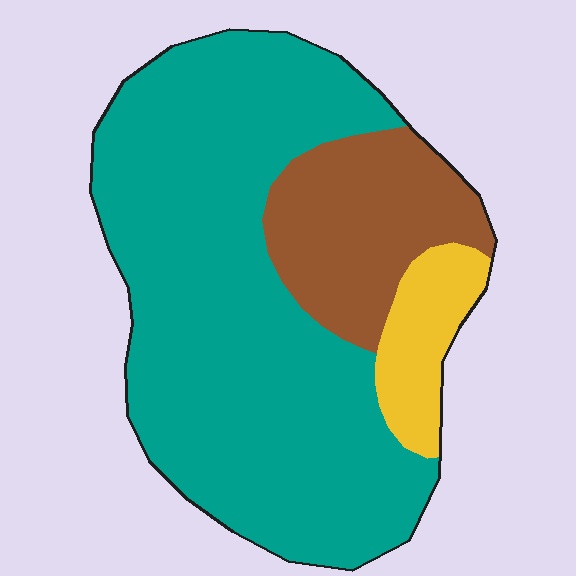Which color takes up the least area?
Yellow, at roughly 10%.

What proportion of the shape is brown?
Brown takes up about one fifth (1/5) of the shape.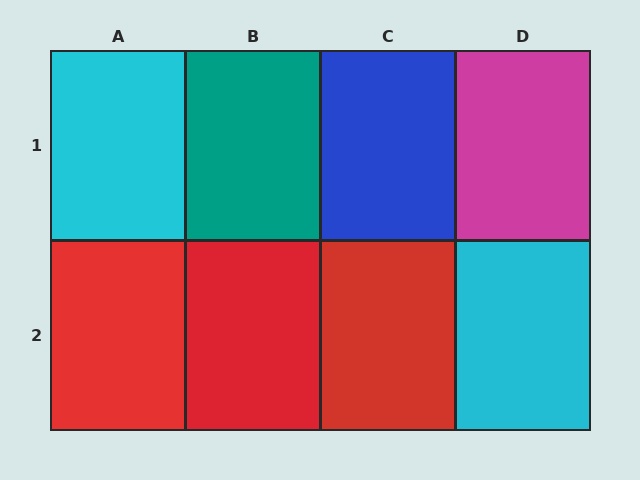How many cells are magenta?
1 cell is magenta.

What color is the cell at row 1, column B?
Teal.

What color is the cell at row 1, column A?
Cyan.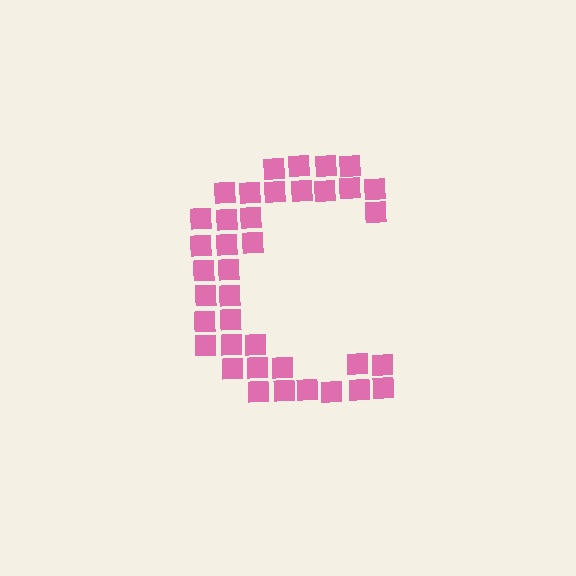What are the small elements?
The small elements are squares.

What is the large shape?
The large shape is the letter C.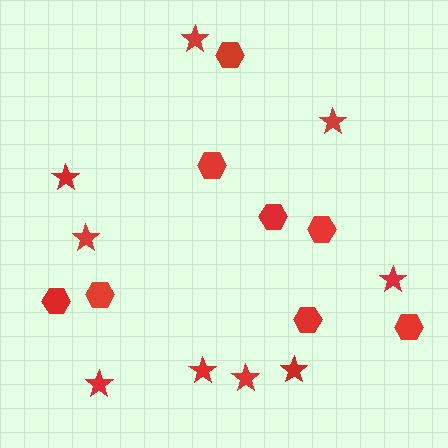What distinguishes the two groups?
There are 2 groups: one group of stars (9) and one group of hexagons (8).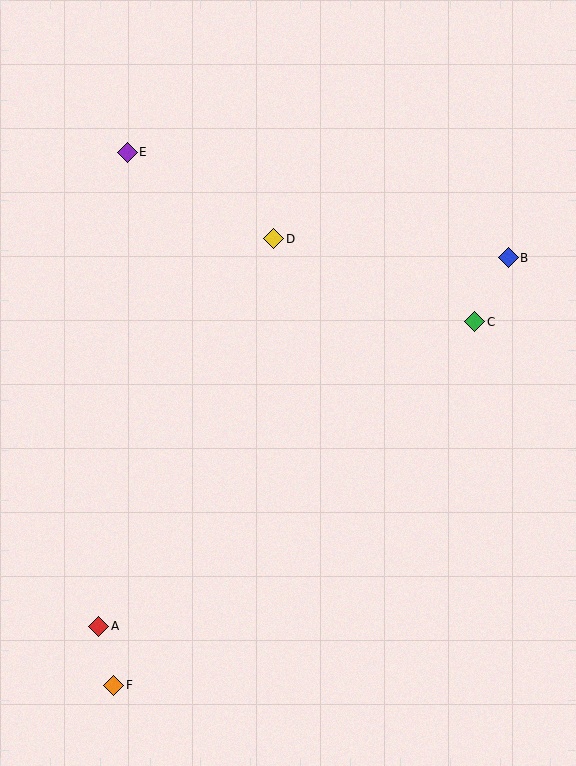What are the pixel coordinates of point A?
Point A is at (99, 626).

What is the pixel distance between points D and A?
The distance between D and A is 425 pixels.